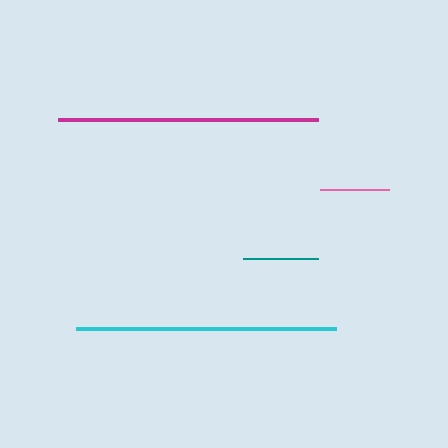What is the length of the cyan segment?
The cyan segment is approximately 260 pixels long.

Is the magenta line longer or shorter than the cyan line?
The magenta line is longer than the cyan line.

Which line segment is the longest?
The magenta line is the longest at approximately 261 pixels.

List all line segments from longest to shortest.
From longest to shortest: magenta, cyan, teal, pink.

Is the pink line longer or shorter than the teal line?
The teal line is longer than the pink line.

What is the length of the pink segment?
The pink segment is approximately 69 pixels long.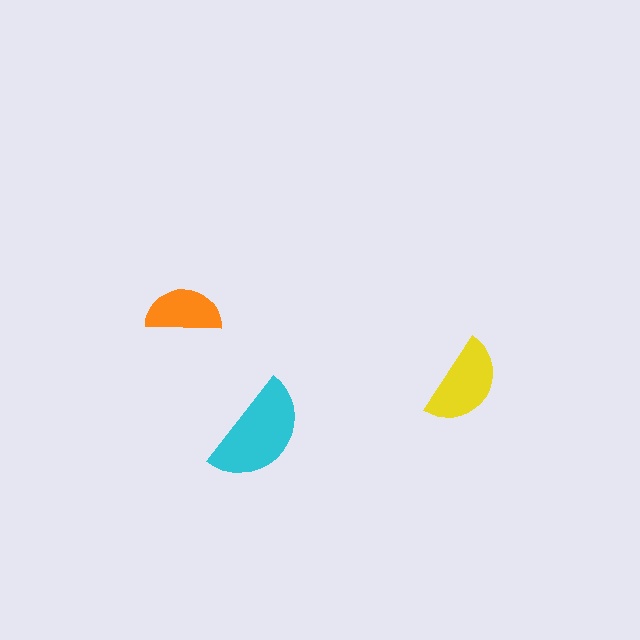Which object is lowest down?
The cyan semicircle is bottommost.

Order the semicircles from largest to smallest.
the cyan one, the yellow one, the orange one.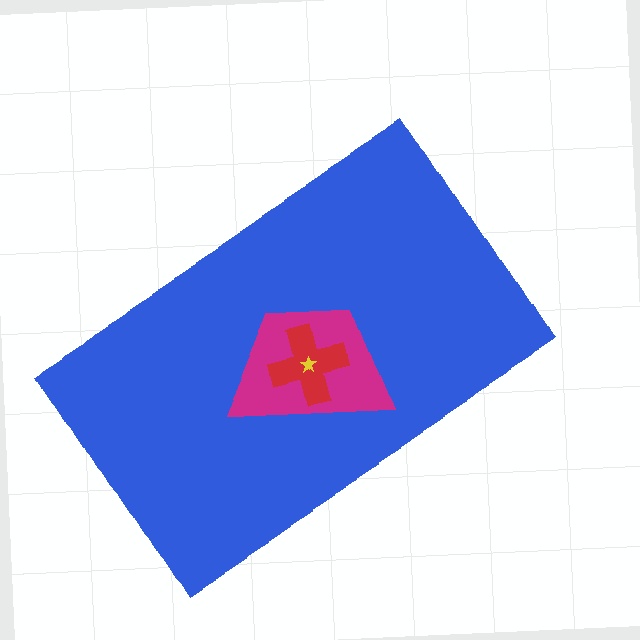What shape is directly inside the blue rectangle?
The magenta trapezoid.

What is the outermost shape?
The blue rectangle.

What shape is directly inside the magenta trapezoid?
The red cross.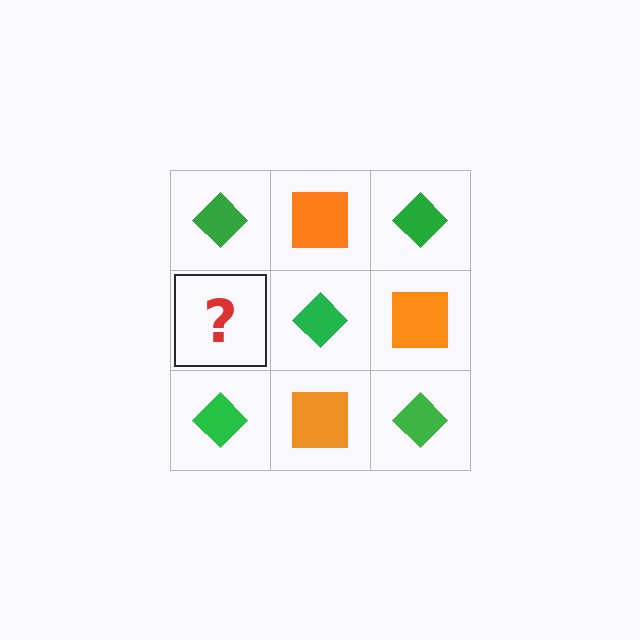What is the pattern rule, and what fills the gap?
The rule is that it alternates green diamond and orange square in a checkerboard pattern. The gap should be filled with an orange square.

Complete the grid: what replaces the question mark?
The question mark should be replaced with an orange square.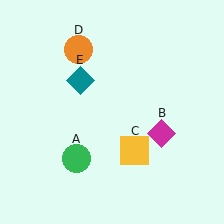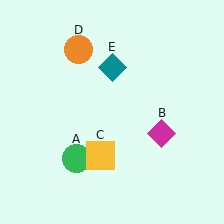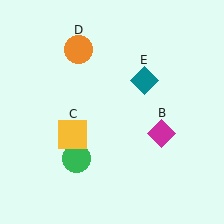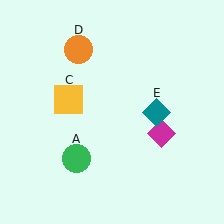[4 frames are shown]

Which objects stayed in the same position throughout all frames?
Green circle (object A) and magenta diamond (object B) and orange circle (object D) remained stationary.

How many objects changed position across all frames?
2 objects changed position: yellow square (object C), teal diamond (object E).